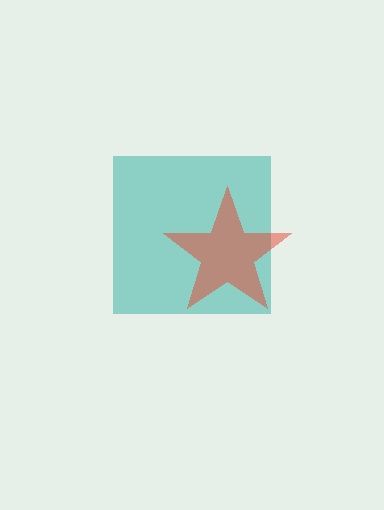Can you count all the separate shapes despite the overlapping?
Yes, there are 2 separate shapes.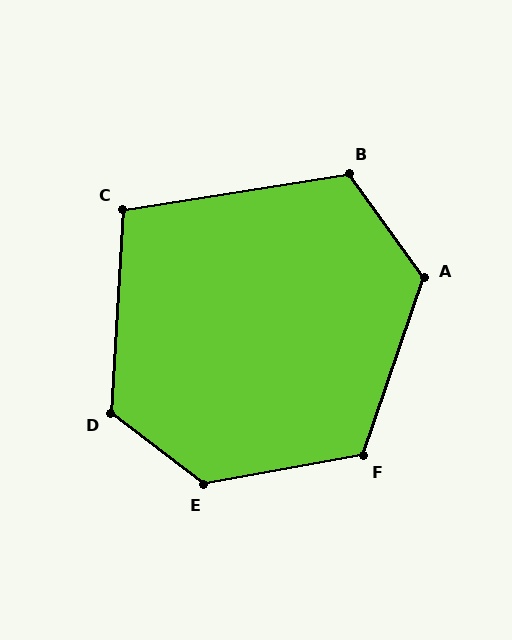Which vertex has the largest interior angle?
E, at approximately 132 degrees.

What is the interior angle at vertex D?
Approximately 124 degrees (obtuse).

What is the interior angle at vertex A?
Approximately 126 degrees (obtuse).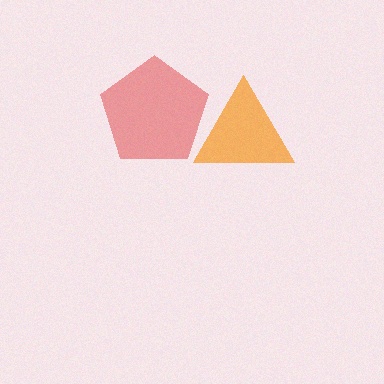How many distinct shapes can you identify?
There are 2 distinct shapes: a red pentagon, an orange triangle.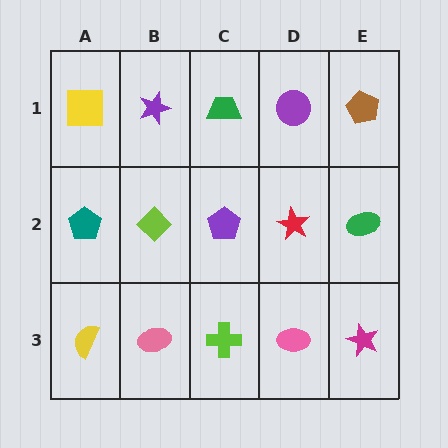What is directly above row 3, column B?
A lime diamond.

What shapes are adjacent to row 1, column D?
A red star (row 2, column D), a green trapezoid (row 1, column C), a brown pentagon (row 1, column E).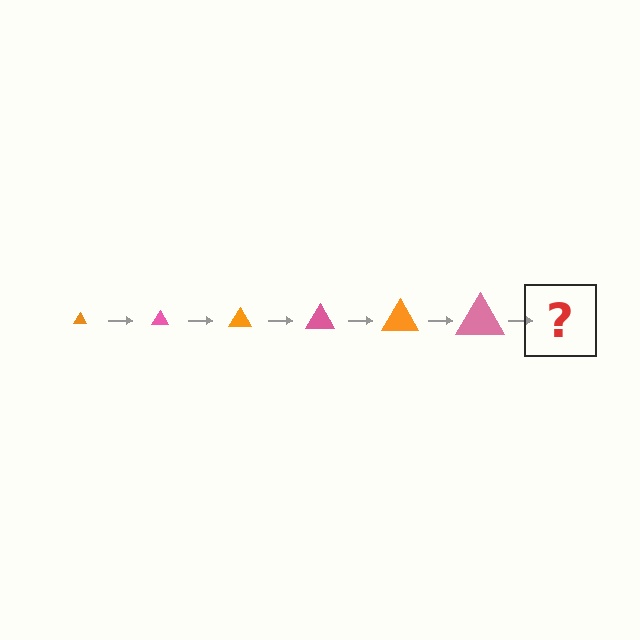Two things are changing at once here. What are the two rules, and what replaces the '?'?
The two rules are that the triangle grows larger each step and the color cycles through orange and pink. The '?' should be an orange triangle, larger than the previous one.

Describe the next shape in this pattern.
It should be an orange triangle, larger than the previous one.